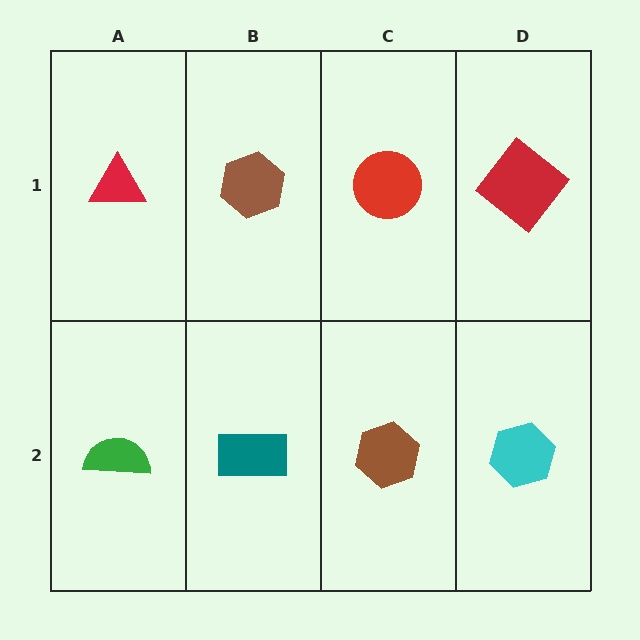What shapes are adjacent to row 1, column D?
A cyan hexagon (row 2, column D), a red circle (row 1, column C).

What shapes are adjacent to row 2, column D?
A red diamond (row 1, column D), a brown hexagon (row 2, column C).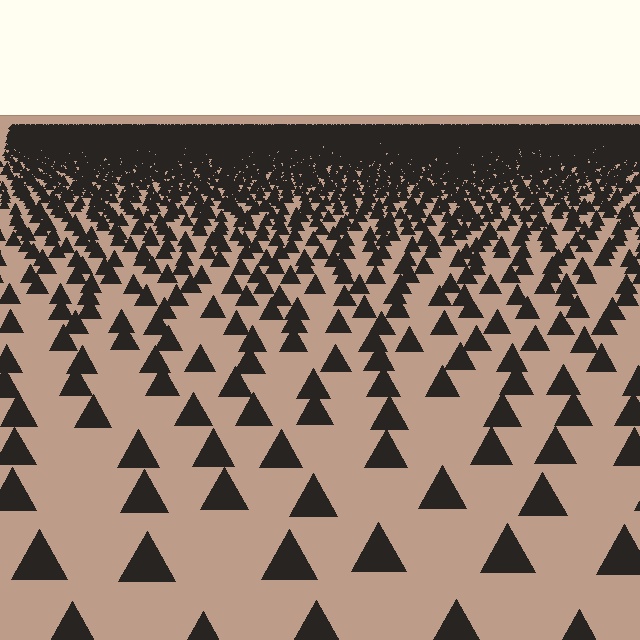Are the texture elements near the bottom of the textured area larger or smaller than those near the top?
Larger. Near the bottom, elements are closer to the viewer and appear at a bigger on-screen size.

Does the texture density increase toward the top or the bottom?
Density increases toward the top.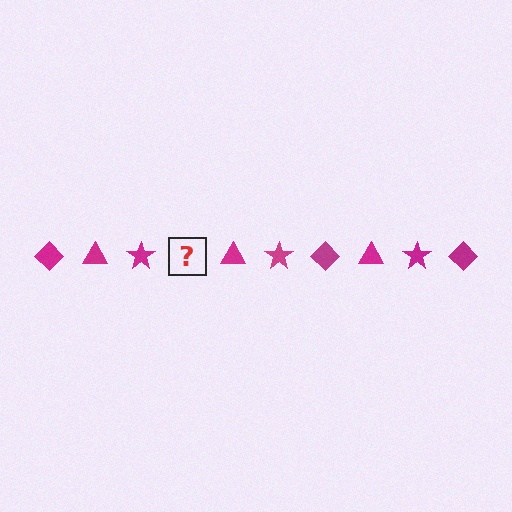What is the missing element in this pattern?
The missing element is a magenta diamond.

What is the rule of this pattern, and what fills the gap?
The rule is that the pattern cycles through diamond, triangle, star shapes in magenta. The gap should be filled with a magenta diamond.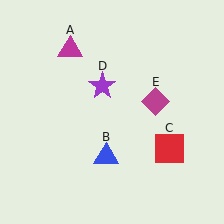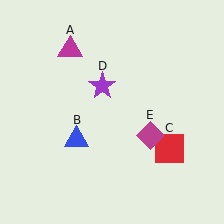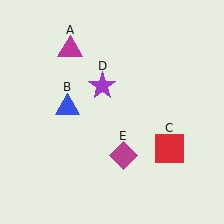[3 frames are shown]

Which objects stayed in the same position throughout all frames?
Magenta triangle (object A) and red square (object C) and purple star (object D) remained stationary.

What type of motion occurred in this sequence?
The blue triangle (object B), magenta diamond (object E) rotated clockwise around the center of the scene.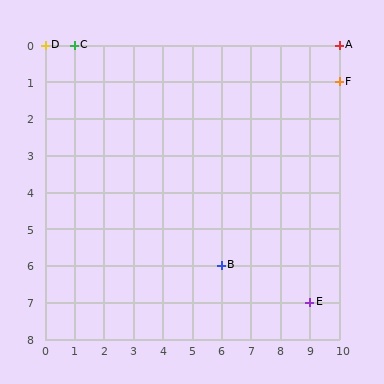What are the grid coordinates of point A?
Point A is at grid coordinates (10, 0).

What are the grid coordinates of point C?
Point C is at grid coordinates (1, 0).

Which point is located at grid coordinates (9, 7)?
Point E is at (9, 7).